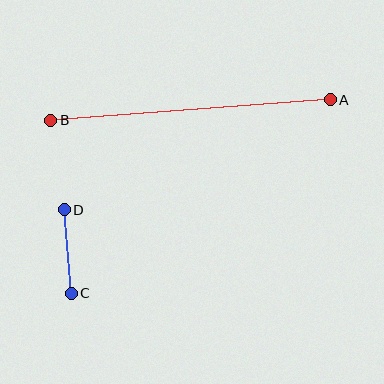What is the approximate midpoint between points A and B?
The midpoint is at approximately (190, 110) pixels.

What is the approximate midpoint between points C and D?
The midpoint is at approximately (68, 252) pixels.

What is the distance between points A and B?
The distance is approximately 280 pixels.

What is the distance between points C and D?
The distance is approximately 84 pixels.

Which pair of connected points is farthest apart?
Points A and B are farthest apart.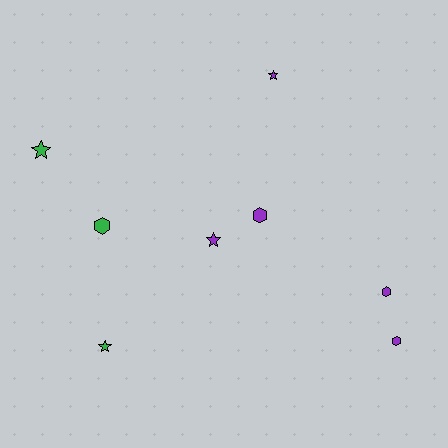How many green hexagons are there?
There is 1 green hexagon.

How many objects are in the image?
There are 8 objects.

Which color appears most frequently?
Purple, with 5 objects.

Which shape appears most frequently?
Hexagon, with 4 objects.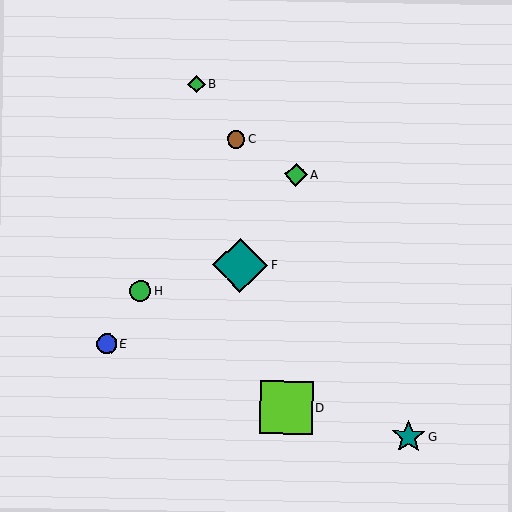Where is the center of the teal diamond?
The center of the teal diamond is at (240, 265).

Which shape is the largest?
The teal diamond (labeled F) is the largest.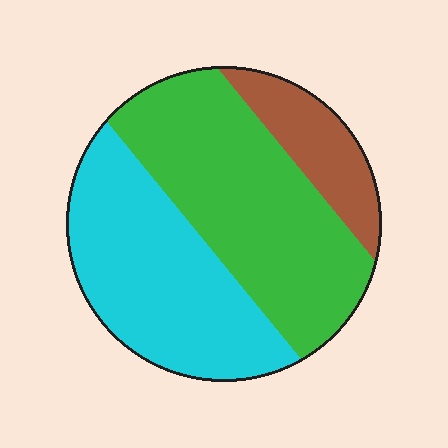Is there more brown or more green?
Green.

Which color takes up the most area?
Green, at roughly 45%.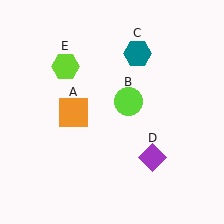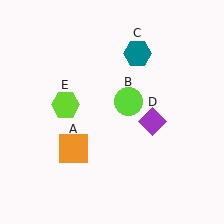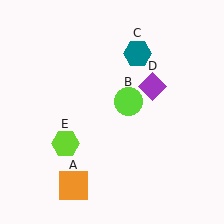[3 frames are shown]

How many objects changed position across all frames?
3 objects changed position: orange square (object A), purple diamond (object D), lime hexagon (object E).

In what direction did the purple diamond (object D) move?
The purple diamond (object D) moved up.